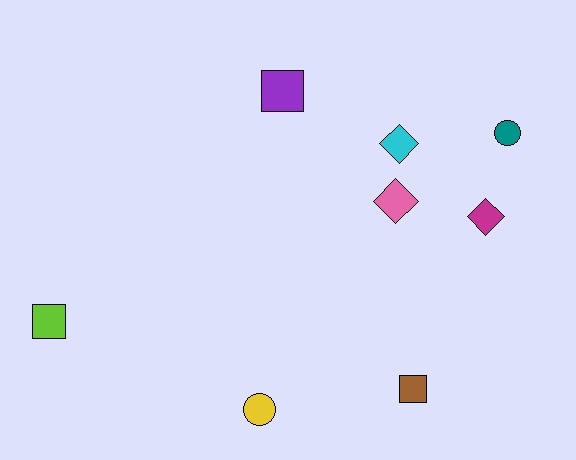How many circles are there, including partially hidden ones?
There are 2 circles.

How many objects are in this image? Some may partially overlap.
There are 8 objects.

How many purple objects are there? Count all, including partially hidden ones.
There is 1 purple object.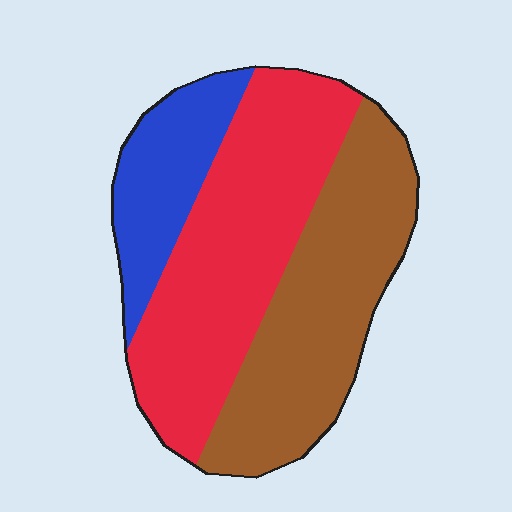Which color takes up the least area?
Blue, at roughly 20%.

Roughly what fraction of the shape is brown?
Brown takes up about three eighths (3/8) of the shape.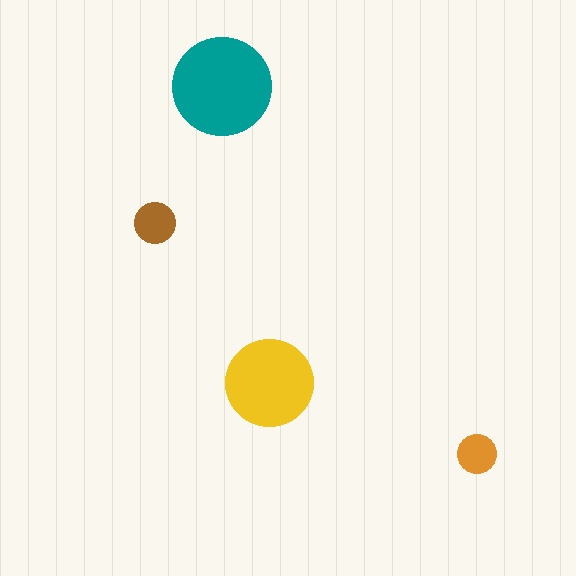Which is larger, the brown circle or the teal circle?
The teal one.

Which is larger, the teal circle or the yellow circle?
The teal one.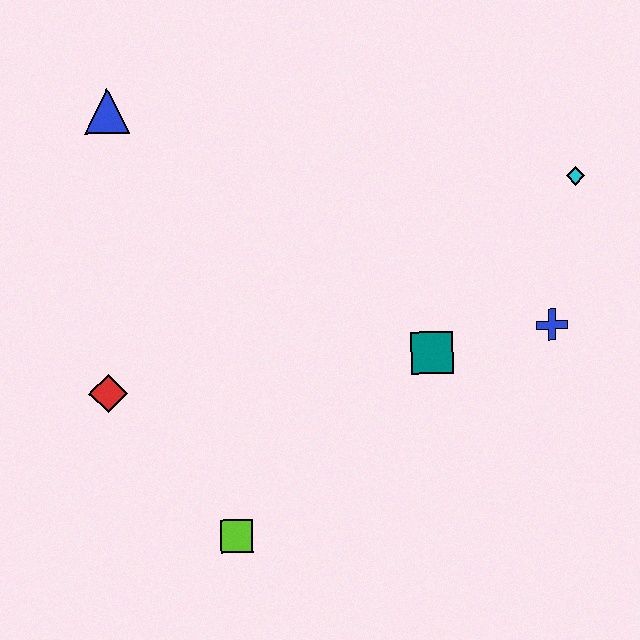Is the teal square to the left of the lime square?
No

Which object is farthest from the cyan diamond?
The red diamond is farthest from the cyan diamond.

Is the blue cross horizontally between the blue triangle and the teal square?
No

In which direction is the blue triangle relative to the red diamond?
The blue triangle is above the red diamond.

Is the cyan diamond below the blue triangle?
Yes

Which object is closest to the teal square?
The blue cross is closest to the teal square.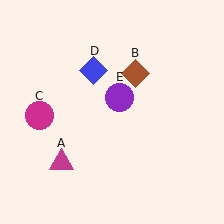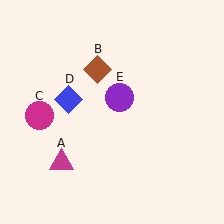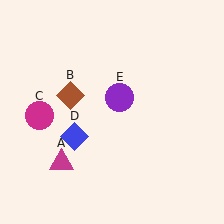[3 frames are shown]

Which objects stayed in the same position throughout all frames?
Magenta triangle (object A) and magenta circle (object C) and purple circle (object E) remained stationary.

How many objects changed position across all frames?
2 objects changed position: brown diamond (object B), blue diamond (object D).